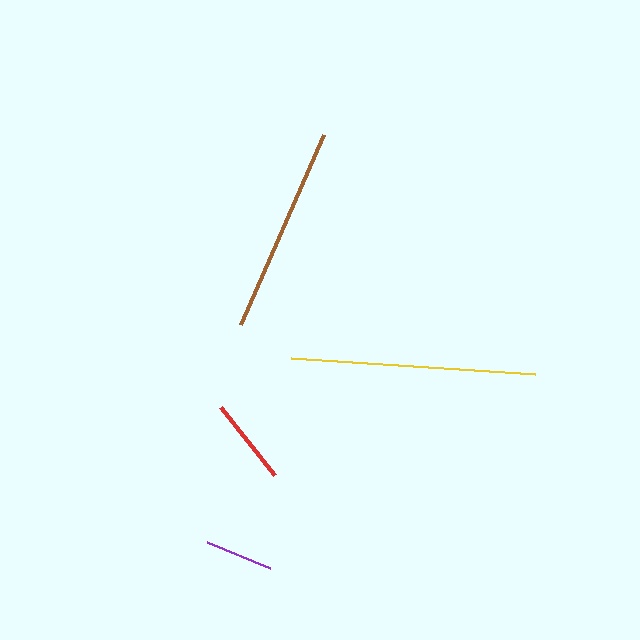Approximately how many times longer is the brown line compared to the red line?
The brown line is approximately 2.4 times the length of the red line.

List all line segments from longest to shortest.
From longest to shortest: yellow, brown, red, purple.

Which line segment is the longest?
The yellow line is the longest at approximately 245 pixels.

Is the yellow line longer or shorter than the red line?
The yellow line is longer than the red line.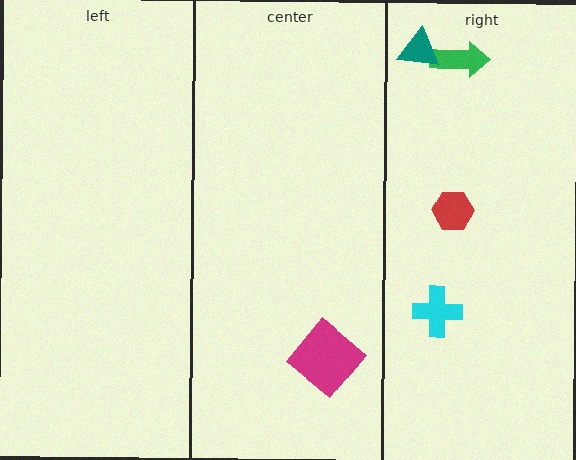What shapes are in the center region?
The magenta diamond.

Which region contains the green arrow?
The right region.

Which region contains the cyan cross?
The right region.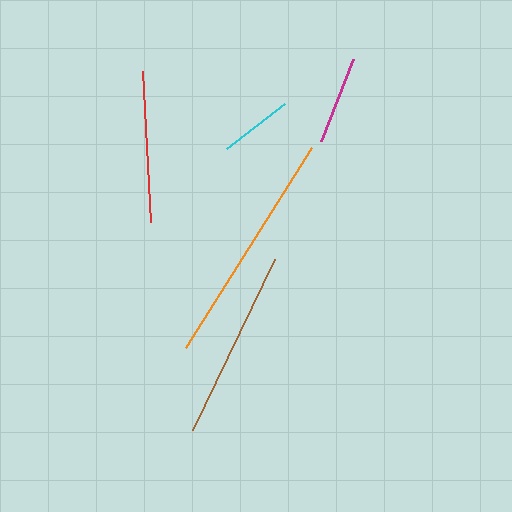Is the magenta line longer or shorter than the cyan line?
The magenta line is longer than the cyan line.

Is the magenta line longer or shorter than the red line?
The red line is longer than the magenta line.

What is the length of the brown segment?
The brown segment is approximately 190 pixels long.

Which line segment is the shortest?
The cyan line is the shortest at approximately 73 pixels.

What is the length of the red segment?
The red segment is approximately 151 pixels long.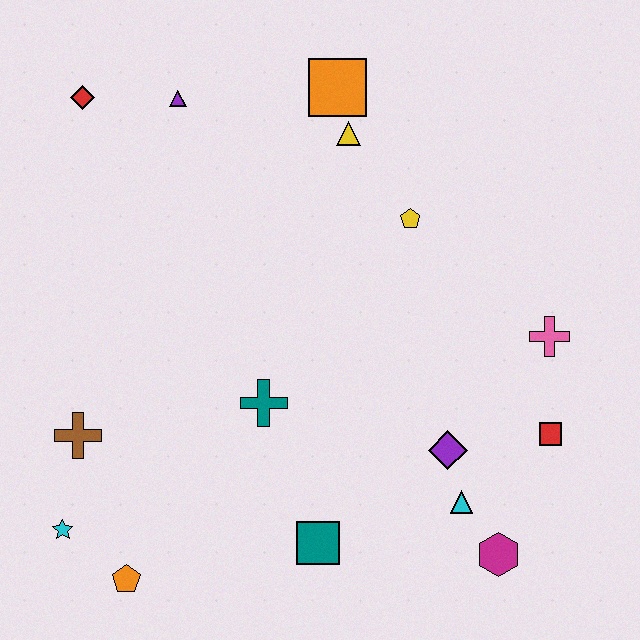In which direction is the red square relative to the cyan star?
The red square is to the right of the cyan star.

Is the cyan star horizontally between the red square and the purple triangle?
No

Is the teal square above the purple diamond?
No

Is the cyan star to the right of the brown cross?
No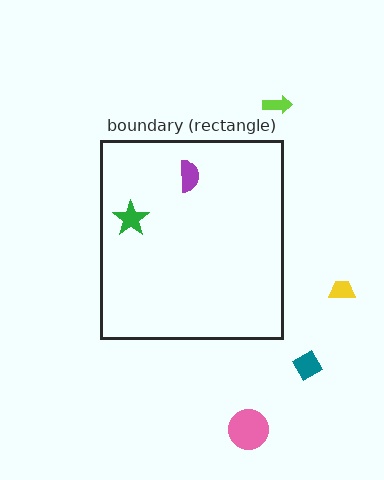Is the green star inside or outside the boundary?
Inside.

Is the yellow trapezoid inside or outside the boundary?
Outside.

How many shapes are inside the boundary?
2 inside, 4 outside.